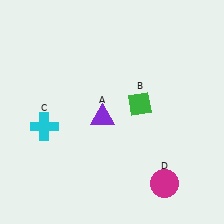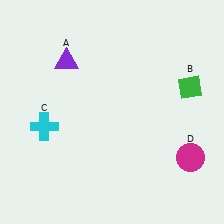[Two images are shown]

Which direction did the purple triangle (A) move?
The purple triangle (A) moved up.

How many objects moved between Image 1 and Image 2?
3 objects moved between the two images.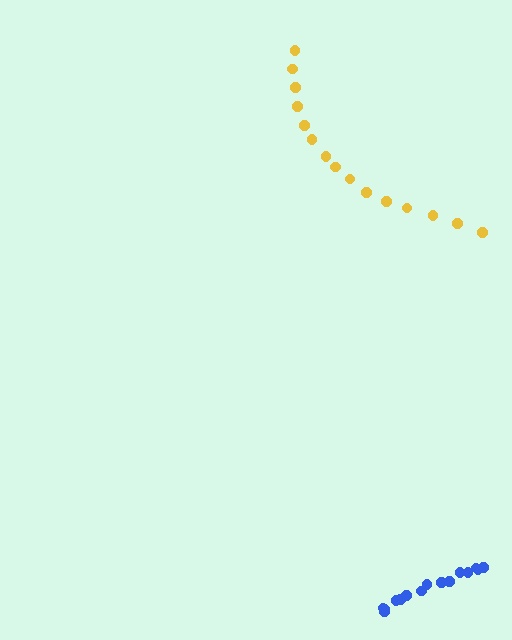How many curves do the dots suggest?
There are 2 distinct paths.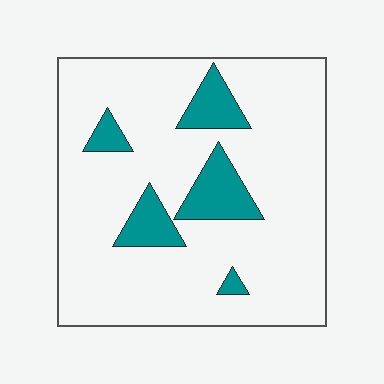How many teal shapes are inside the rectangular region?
5.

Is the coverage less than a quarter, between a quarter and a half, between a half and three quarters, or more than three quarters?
Less than a quarter.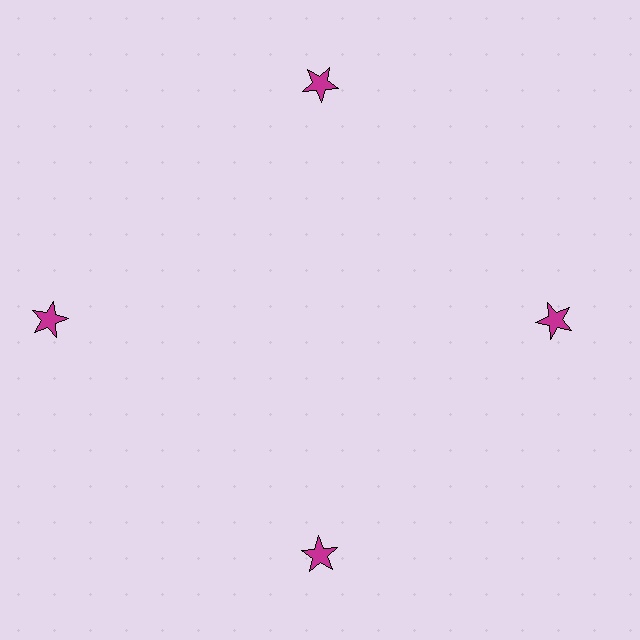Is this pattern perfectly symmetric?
No. The 4 magenta stars are arranged in a ring, but one element near the 9 o'clock position is pushed outward from the center, breaking the 4-fold rotational symmetry.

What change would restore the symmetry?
The symmetry would be restored by moving it inward, back onto the ring so that all 4 stars sit at equal angles and equal distance from the center.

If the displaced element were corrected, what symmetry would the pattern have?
It would have 4-fold rotational symmetry — the pattern would map onto itself every 90 degrees.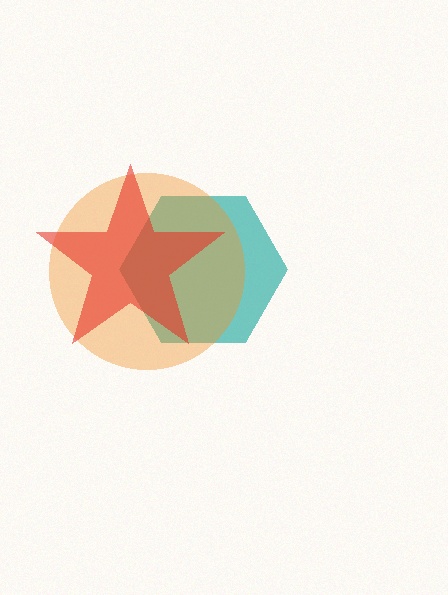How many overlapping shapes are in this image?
There are 3 overlapping shapes in the image.